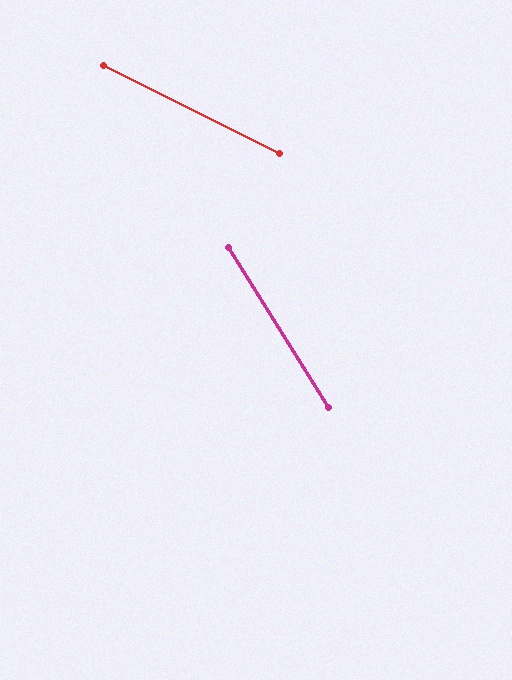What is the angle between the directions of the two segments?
Approximately 31 degrees.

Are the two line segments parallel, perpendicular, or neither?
Neither parallel nor perpendicular — they differ by about 31°.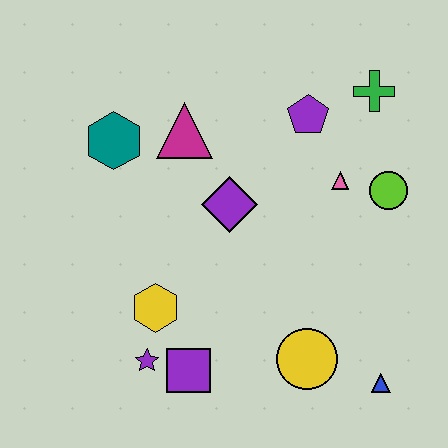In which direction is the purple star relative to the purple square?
The purple star is to the left of the purple square.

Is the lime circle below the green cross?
Yes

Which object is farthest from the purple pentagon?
The purple star is farthest from the purple pentagon.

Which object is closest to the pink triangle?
The lime circle is closest to the pink triangle.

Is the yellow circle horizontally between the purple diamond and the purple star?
No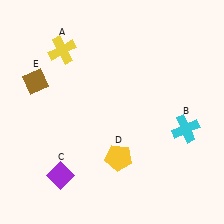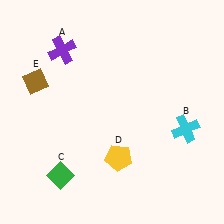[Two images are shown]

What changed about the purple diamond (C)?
In Image 1, C is purple. In Image 2, it changed to green.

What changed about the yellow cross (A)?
In Image 1, A is yellow. In Image 2, it changed to purple.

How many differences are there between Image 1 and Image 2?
There are 2 differences between the two images.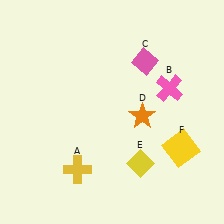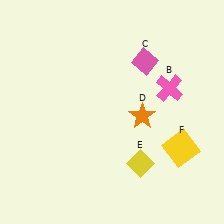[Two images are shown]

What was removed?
The yellow cross (A) was removed in Image 2.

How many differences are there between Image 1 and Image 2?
There is 1 difference between the two images.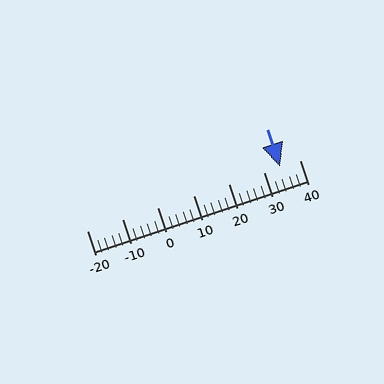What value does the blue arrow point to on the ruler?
The blue arrow points to approximately 35.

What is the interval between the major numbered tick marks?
The major tick marks are spaced 10 units apart.